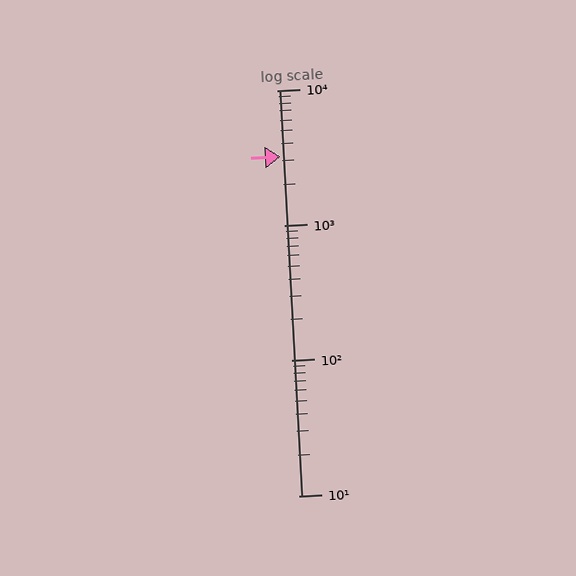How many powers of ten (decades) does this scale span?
The scale spans 3 decades, from 10 to 10000.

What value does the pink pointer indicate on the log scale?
The pointer indicates approximately 3200.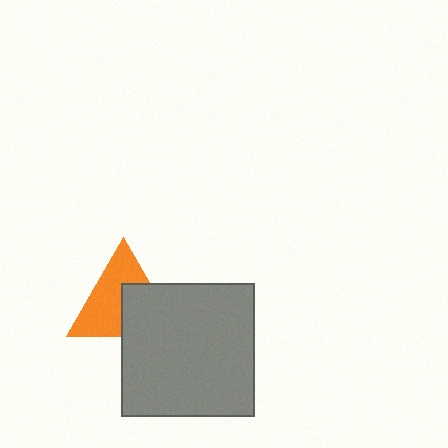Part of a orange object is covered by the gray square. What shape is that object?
It is a triangle.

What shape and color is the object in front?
The object in front is a gray square.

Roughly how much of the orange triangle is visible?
About half of it is visible (roughly 59%).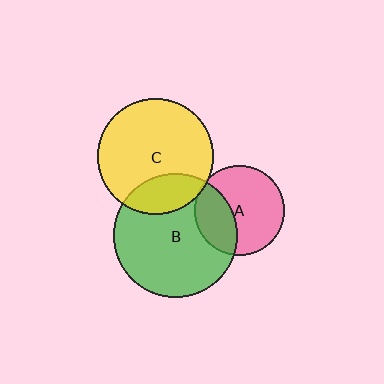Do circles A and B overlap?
Yes.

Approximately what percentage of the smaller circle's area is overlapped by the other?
Approximately 35%.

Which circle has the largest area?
Circle B (green).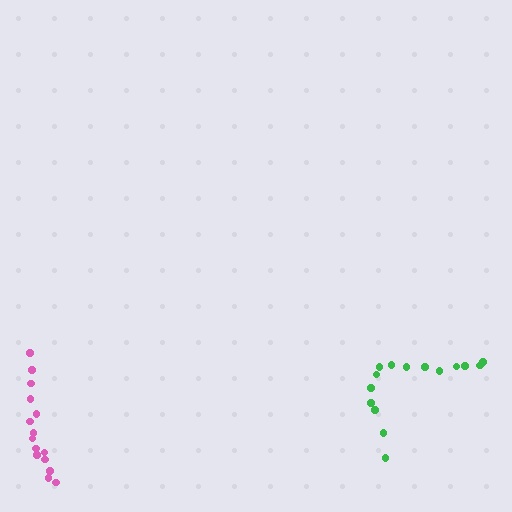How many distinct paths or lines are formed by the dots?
There are 2 distinct paths.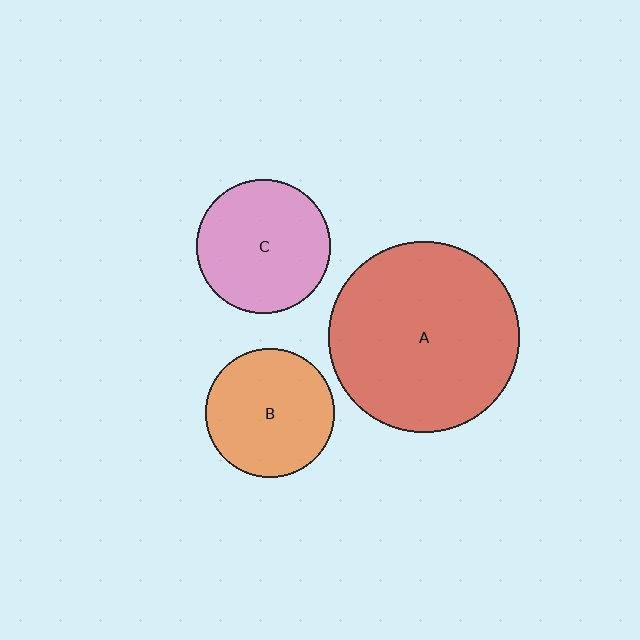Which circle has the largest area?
Circle A (red).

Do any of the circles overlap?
No, none of the circles overlap.